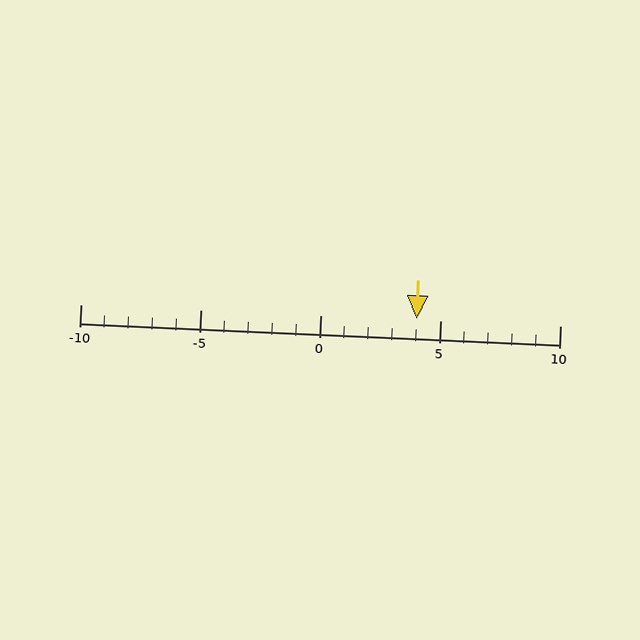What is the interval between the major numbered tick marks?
The major tick marks are spaced 5 units apart.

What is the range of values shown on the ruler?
The ruler shows values from -10 to 10.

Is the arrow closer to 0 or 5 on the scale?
The arrow is closer to 5.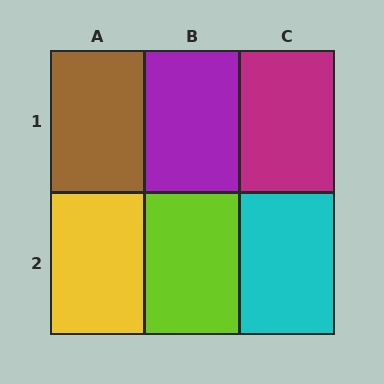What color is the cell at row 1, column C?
Magenta.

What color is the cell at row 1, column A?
Brown.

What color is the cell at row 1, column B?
Purple.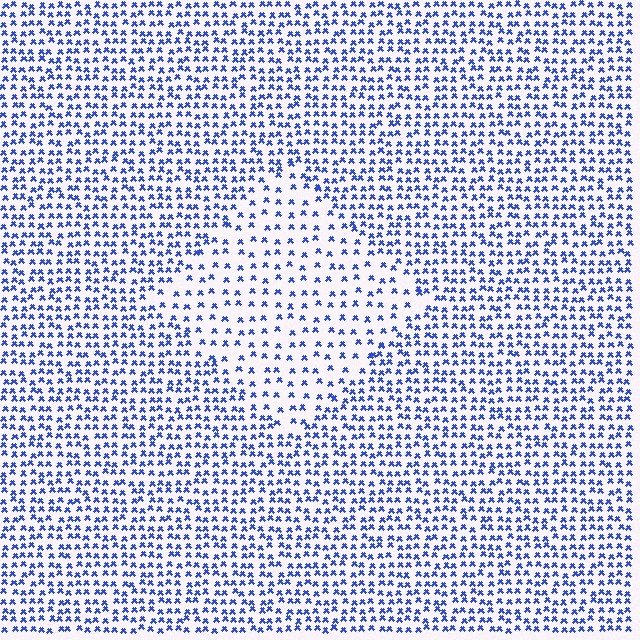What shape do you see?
I see a diamond.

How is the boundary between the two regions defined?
The boundary is defined by a change in element density (approximately 2.0x ratio). All elements are the same color, size, and shape.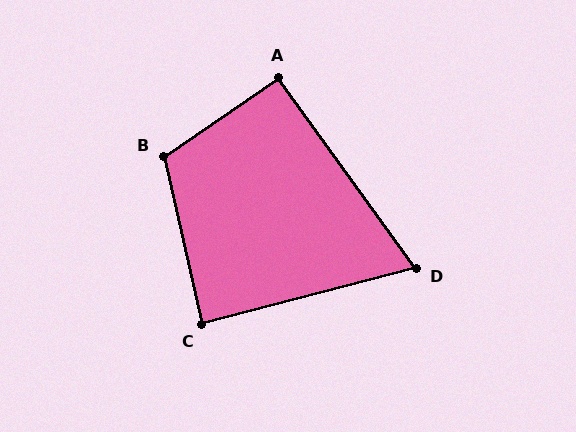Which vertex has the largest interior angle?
B, at approximately 111 degrees.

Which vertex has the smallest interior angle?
D, at approximately 69 degrees.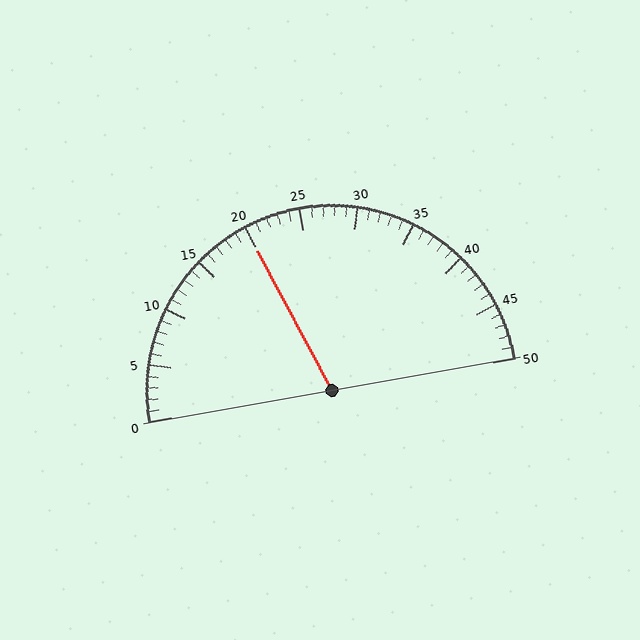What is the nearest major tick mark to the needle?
The nearest major tick mark is 20.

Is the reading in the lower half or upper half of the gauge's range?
The reading is in the lower half of the range (0 to 50).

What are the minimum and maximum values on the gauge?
The gauge ranges from 0 to 50.